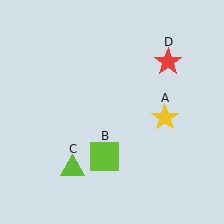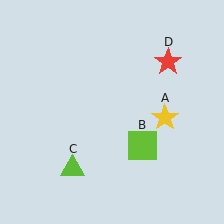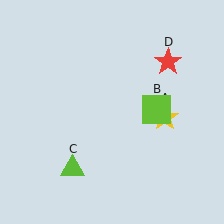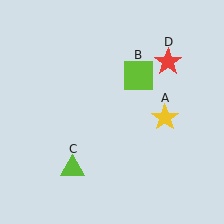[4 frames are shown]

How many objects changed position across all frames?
1 object changed position: lime square (object B).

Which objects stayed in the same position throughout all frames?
Yellow star (object A) and lime triangle (object C) and red star (object D) remained stationary.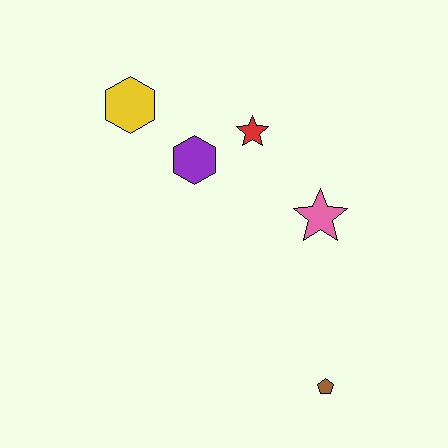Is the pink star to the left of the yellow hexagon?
No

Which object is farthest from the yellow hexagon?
The brown pentagon is farthest from the yellow hexagon.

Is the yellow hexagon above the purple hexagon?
Yes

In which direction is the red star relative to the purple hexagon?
The red star is to the right of the purple hexagon.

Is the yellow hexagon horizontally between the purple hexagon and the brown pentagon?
No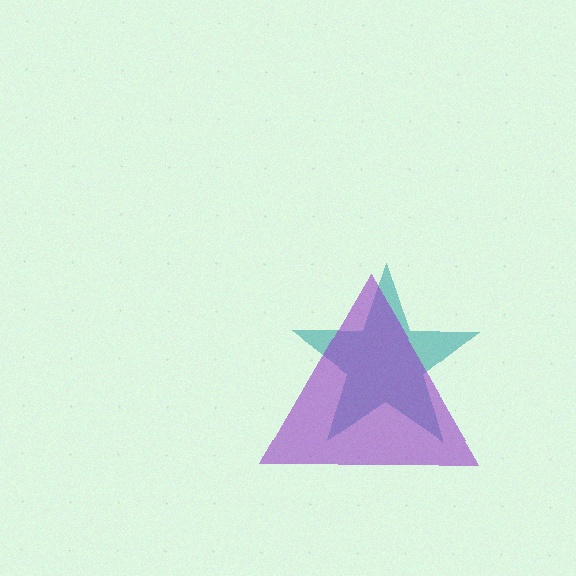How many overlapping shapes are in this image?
There are 2 overlapping shapes in the image.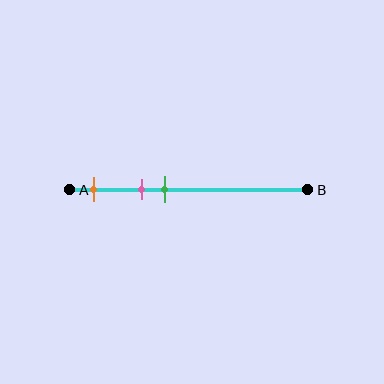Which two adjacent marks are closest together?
The pink and green marks are the closest adjacent pair.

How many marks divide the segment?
There are 3 marks dividing the segment.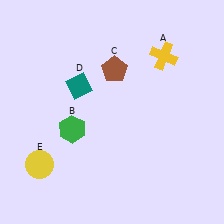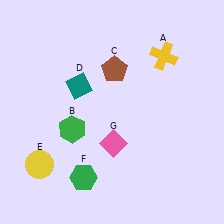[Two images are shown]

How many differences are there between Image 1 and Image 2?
There are 2 differences between the two images.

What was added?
A green hexagon (F), a pink diamond (G) were added in Image 2.